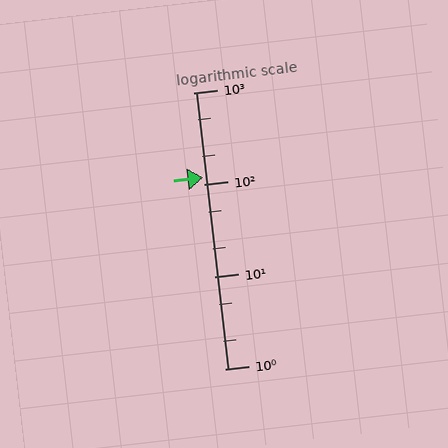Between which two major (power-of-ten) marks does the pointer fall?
The pointer is between 100 and 1000.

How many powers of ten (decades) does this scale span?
The scale spans 3 decades, from 1 to 1000.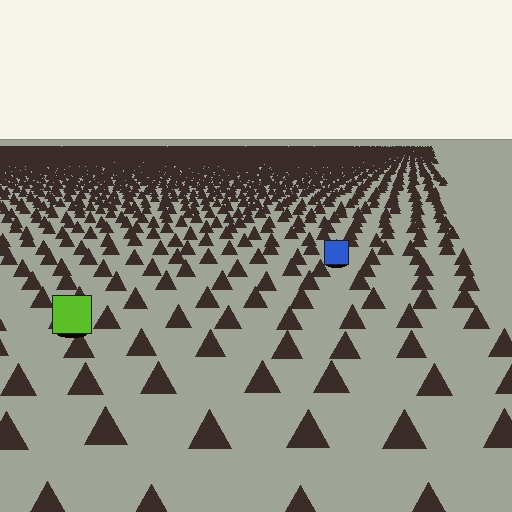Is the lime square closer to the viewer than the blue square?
Yes. The lime square is closer — you can tell from the texture gradient: the ground texture is coarser near it.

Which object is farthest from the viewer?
The blue square is farthest from the viewer. It appears smaller and the ground texture around it is denser.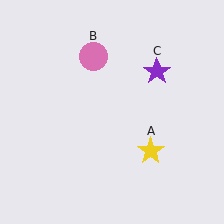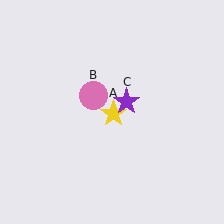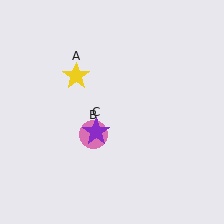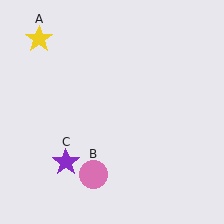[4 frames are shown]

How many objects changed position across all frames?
3 objects changed position: yellow star (object A), pink circle (object B), purple star (object C).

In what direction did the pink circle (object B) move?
The pink circle (object B) moved down.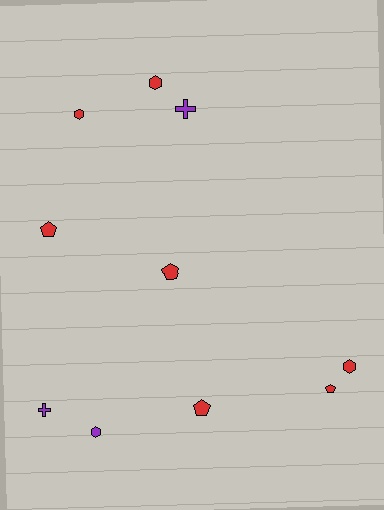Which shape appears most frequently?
Hexagon, with 4 objects.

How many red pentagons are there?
There are 4 red pentagons.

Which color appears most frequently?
Red, with 7 objects.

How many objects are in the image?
There are 10 objects.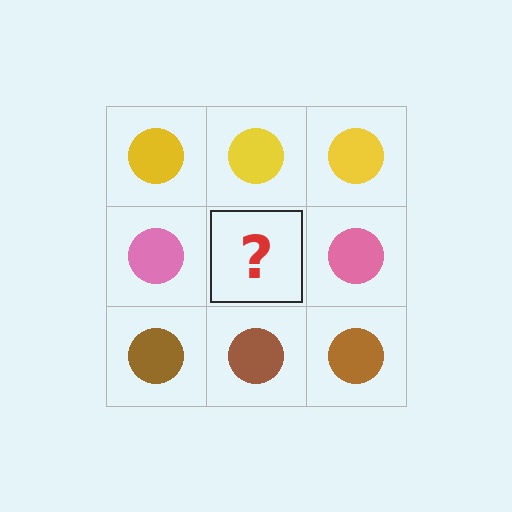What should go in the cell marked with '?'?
The missing cell should contain a pink circle.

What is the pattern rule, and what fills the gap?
The rule is that each row has a consistent color. The gap should be filled with a pink circle.